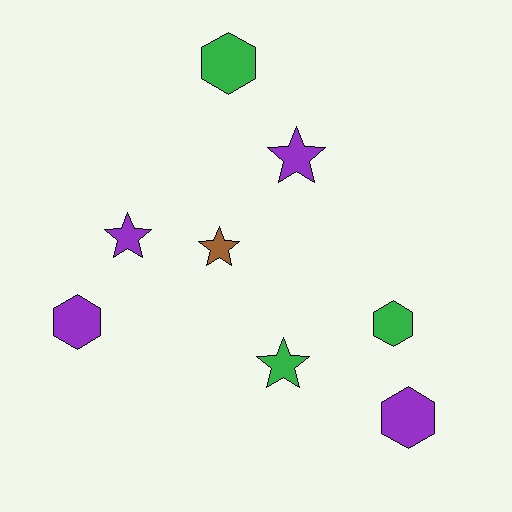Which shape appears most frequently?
Hexagon, with 4 objects.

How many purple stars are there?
There are 2 purple stars.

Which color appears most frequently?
Purple, with 4 objects.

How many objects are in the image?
There are 8 objects.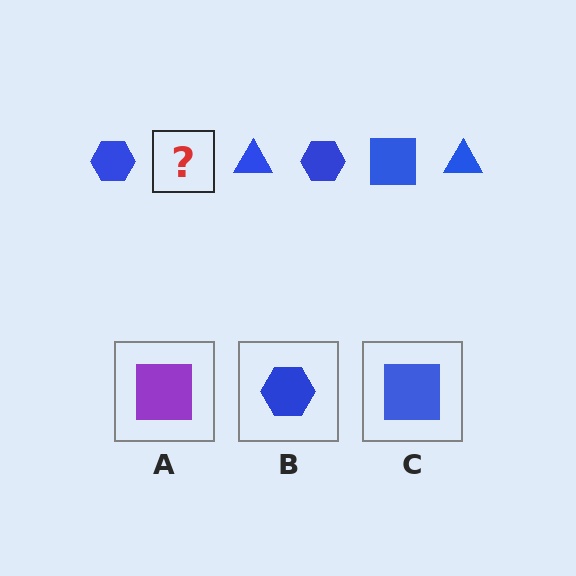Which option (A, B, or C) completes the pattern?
C.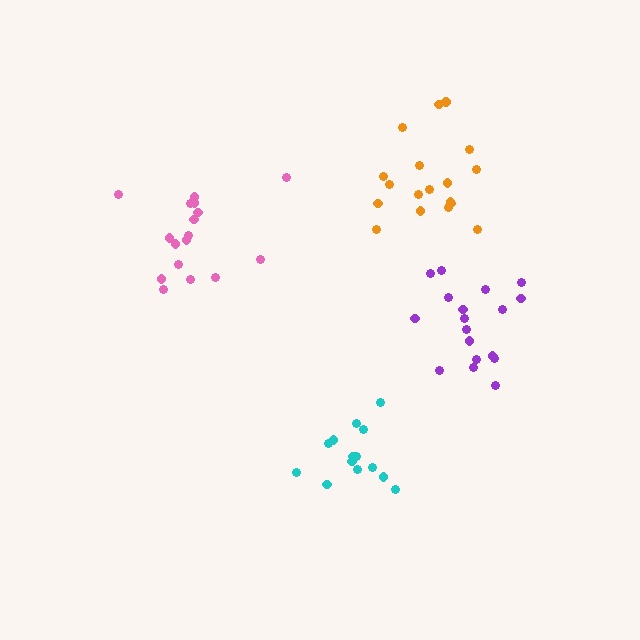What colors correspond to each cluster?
The clusters are colored: orange, cyan, pink, purple.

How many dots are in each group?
Group 1: 18 dots, Group 2: 14 dots, Group 3: 17 dots, Group 4: 18 dots (67 total).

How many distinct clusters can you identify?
There are 4 distinct clusters.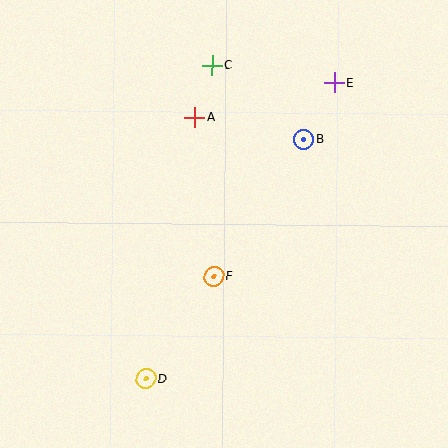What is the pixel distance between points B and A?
The distance between B and A is 111 pixels.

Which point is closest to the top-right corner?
Point E is closest to the top-right corner.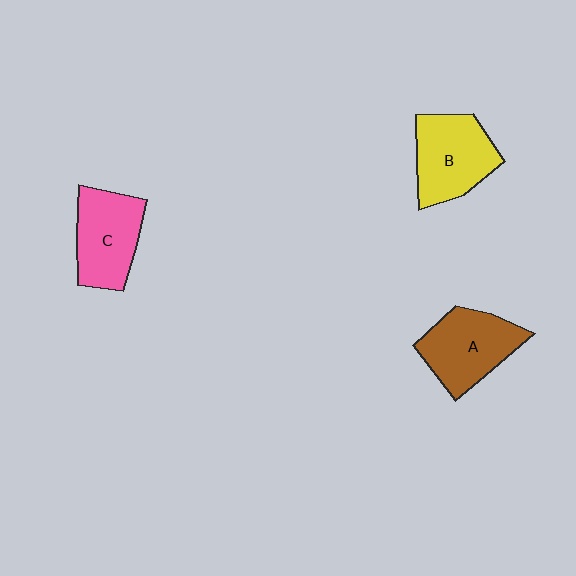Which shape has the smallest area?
Shape C (pink).